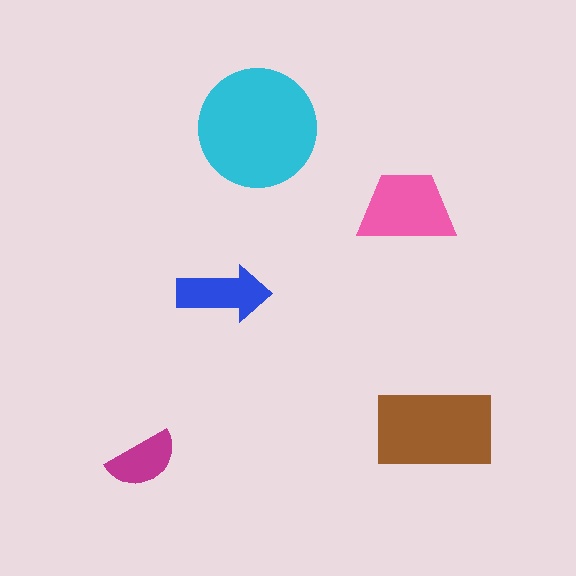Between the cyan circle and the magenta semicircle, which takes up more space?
The cyan circle.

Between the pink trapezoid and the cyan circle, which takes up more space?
The cyan circle.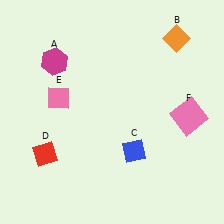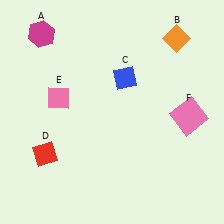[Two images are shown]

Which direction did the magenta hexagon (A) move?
The magenta hexagon (A) moved up.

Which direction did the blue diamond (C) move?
The blue diamond (C) moved up.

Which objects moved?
The objects that moved are: the magenta hexagon (A), the blue diamond (C).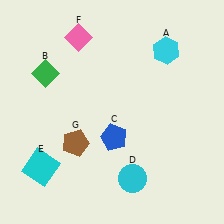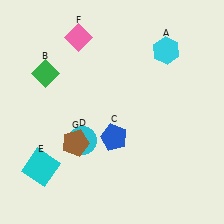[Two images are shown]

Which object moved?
The cyan circle (D) moved left.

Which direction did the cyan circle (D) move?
The cyan circle (D) moved left.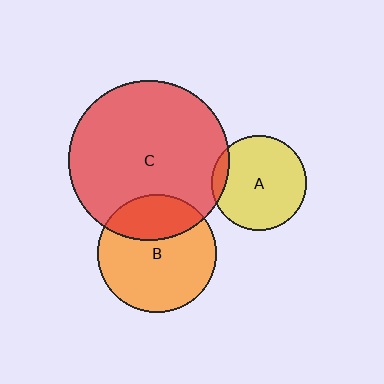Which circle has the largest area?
Circle C (red).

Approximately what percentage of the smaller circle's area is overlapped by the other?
Approximately 30%.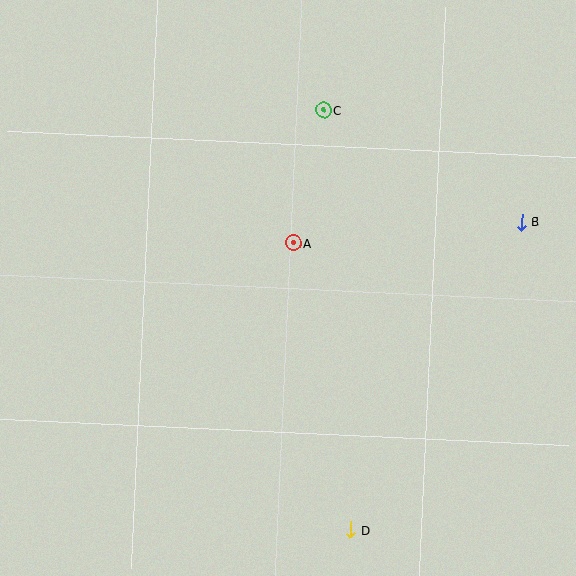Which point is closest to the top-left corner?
Point C is closest to the top-left corner.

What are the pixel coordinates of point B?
Point B is at (521, 222).